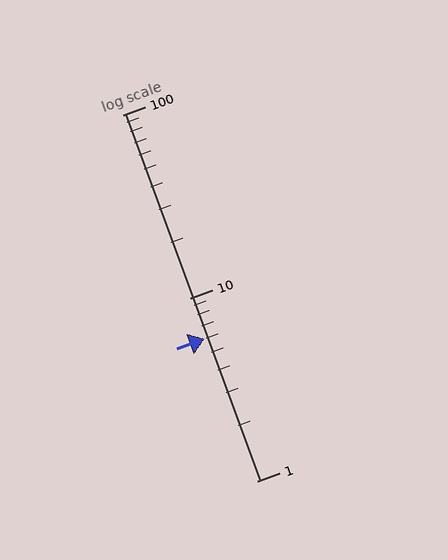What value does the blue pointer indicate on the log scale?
The pointer indicates approximately 6.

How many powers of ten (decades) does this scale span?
The scale spans 2 decades, from 1 to 100.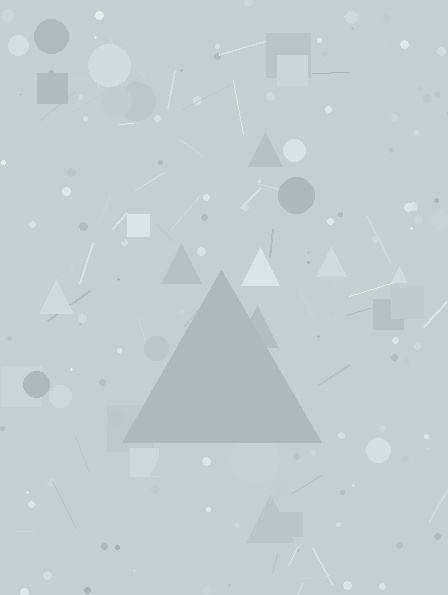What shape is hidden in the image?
A triangle is hidden in the image.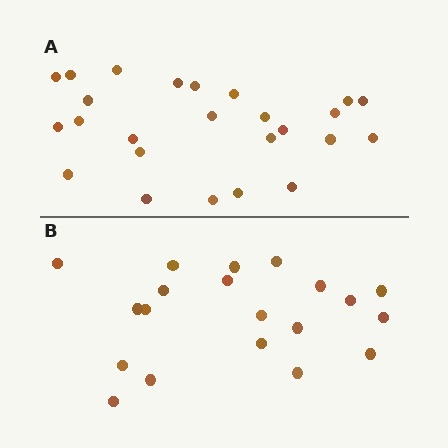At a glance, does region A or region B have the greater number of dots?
Region A (the top region) has more dots.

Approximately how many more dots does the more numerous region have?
Region A has about 5 more dots than region B.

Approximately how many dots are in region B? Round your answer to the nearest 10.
About 20 dots.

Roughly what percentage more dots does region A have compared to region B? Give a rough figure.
About 25% more.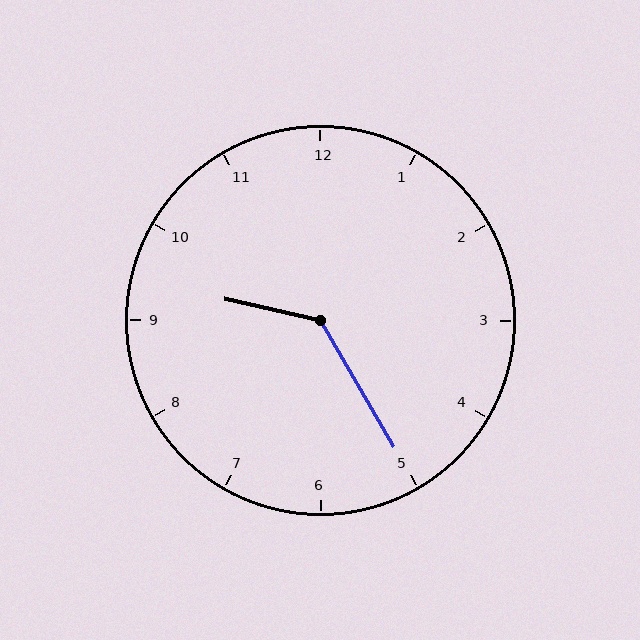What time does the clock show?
9:25.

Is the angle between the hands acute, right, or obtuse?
It is obtuse.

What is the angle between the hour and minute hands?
Approximately 132 degrees.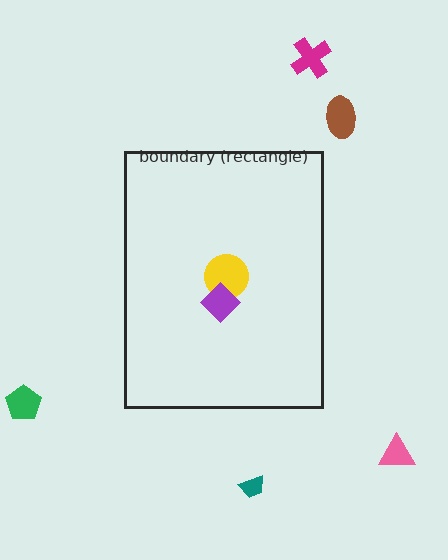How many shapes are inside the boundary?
2 inside, 5 outside.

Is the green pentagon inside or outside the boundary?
Outside.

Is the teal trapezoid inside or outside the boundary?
Outside.